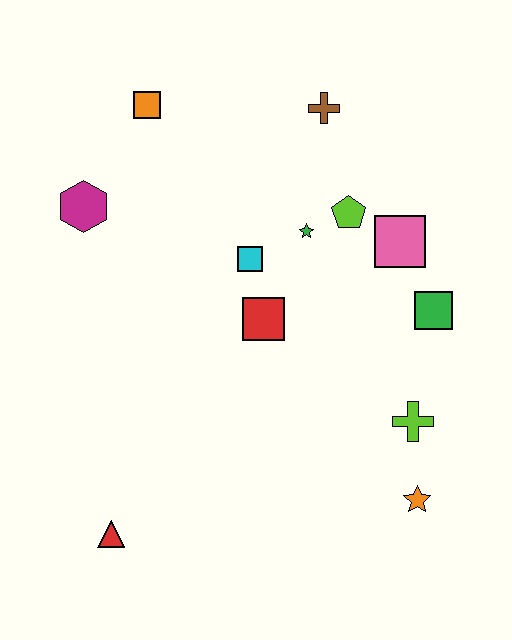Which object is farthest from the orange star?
The orange square is farthest from the orange star.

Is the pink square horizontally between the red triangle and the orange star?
Yes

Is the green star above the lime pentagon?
No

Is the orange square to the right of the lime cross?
No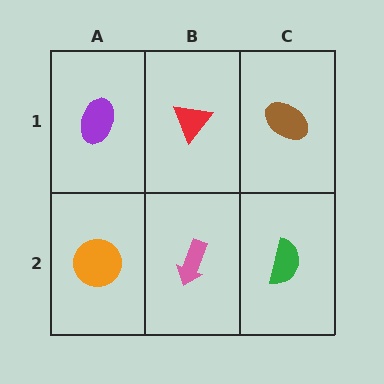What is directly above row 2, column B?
A red triangle.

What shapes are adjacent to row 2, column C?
A brown ellipse (row 1, column C), a pink arrow (row 2, column B).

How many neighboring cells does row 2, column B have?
3.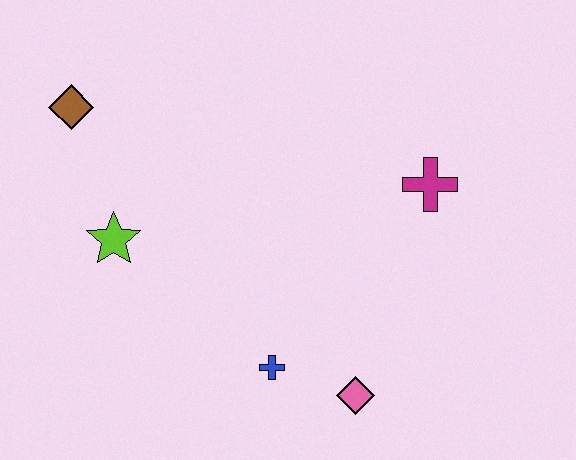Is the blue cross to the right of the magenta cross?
No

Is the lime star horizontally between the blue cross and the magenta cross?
No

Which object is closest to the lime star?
The brown diamond is closest to the lime star.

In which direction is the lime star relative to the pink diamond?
The lime star is to the left of the pink diamond.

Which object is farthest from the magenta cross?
The brown diamond is farthest from the magenta cross.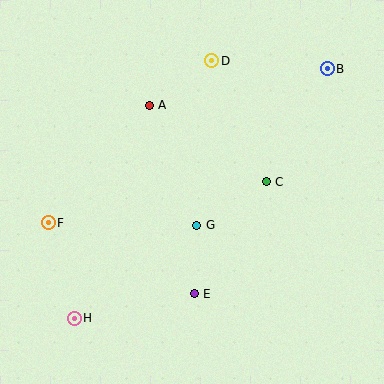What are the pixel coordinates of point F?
Point F is at (48, 223).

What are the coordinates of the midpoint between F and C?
The midpoint between F and C is at (157, 202).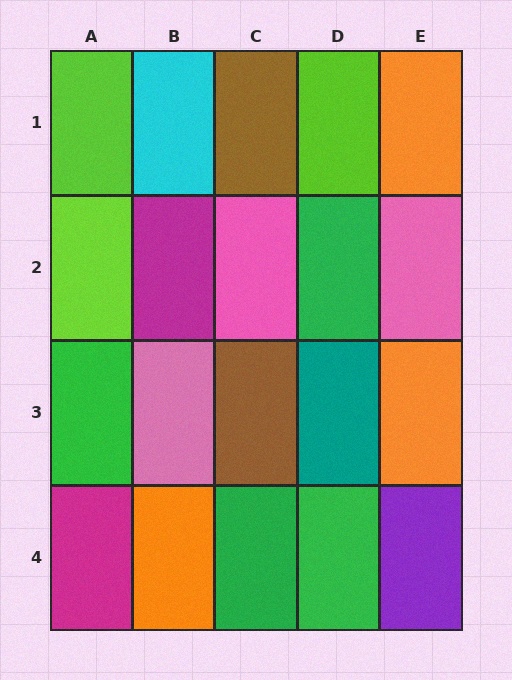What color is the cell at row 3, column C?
Brown.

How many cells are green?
4 cells are green.